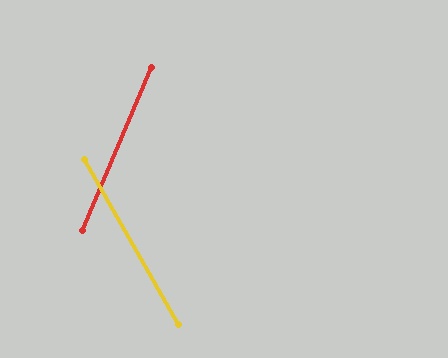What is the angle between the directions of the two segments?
Approximately 53 degrees.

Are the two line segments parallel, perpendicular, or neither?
Neither parallel nor perpendicular — they differ by about 53°.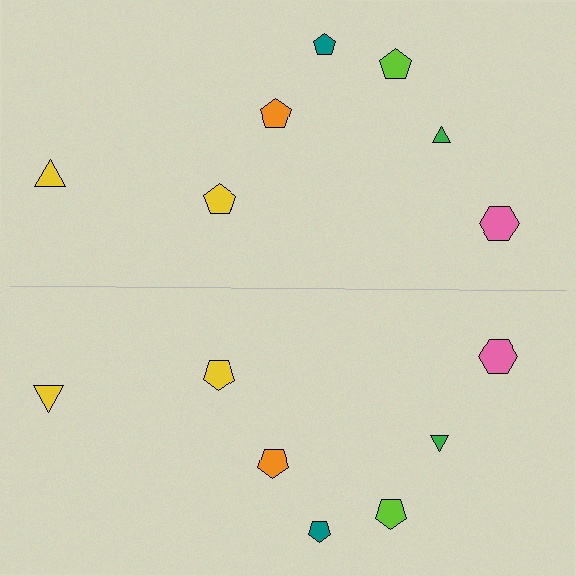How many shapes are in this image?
There are 14 shapes in this image.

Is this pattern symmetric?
Yes, this pattern has bilateral (reflection) symmetry.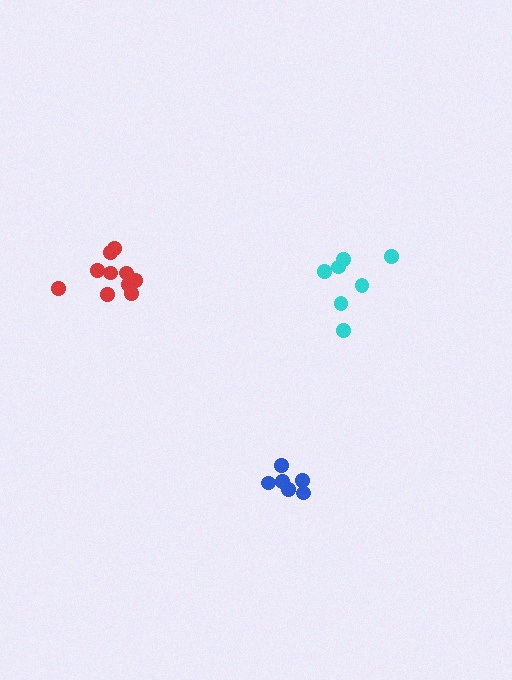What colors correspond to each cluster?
The clusters are colored: blue, red, cyan.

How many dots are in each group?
Group 1: 6 dots, Group 2: 10 dots, Group 3: 7 dots (23 total).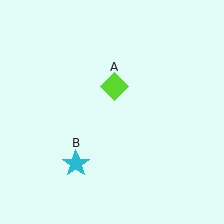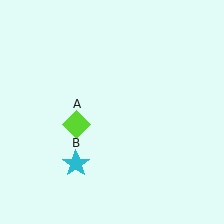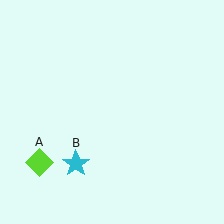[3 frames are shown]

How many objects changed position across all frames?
1 object changed position: lime diamond (object A).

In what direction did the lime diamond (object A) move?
The lime diamond (object A) moved down and to the left.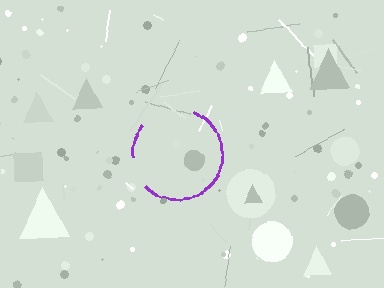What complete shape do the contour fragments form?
The contour fragments form a circle.